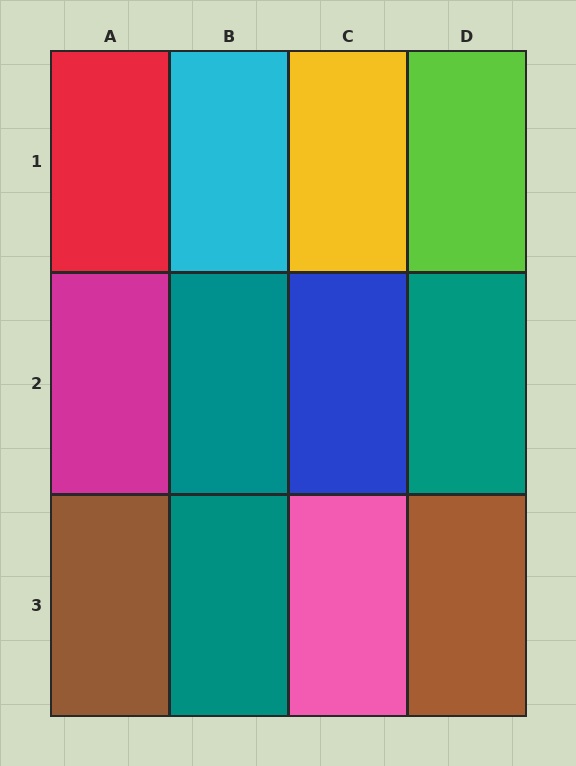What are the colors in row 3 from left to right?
Brown, teal, pink, brown.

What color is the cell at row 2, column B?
Teal.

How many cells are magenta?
1 cell is magenta.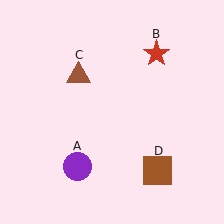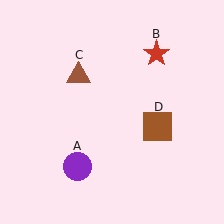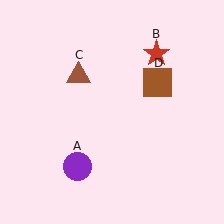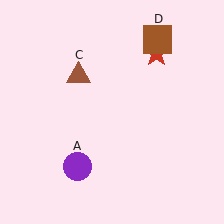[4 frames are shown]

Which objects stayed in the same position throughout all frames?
Purple circle (object A) and red star (object B) and brown triangle (object C) remained stationary.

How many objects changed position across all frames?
1 object changed position: brown square (object D).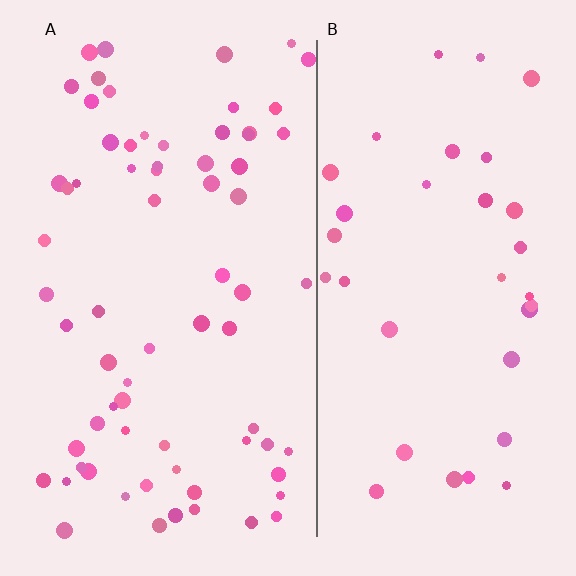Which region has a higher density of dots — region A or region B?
A (the left).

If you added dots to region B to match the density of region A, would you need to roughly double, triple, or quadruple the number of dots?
Approximately double.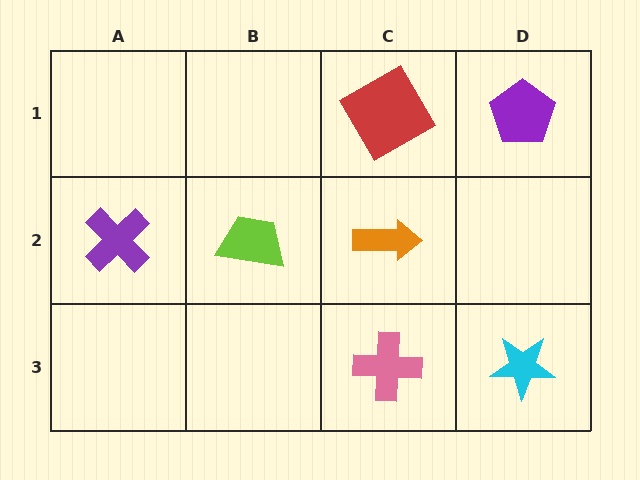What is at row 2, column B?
A lime trapezoid.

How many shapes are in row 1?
2 shapes.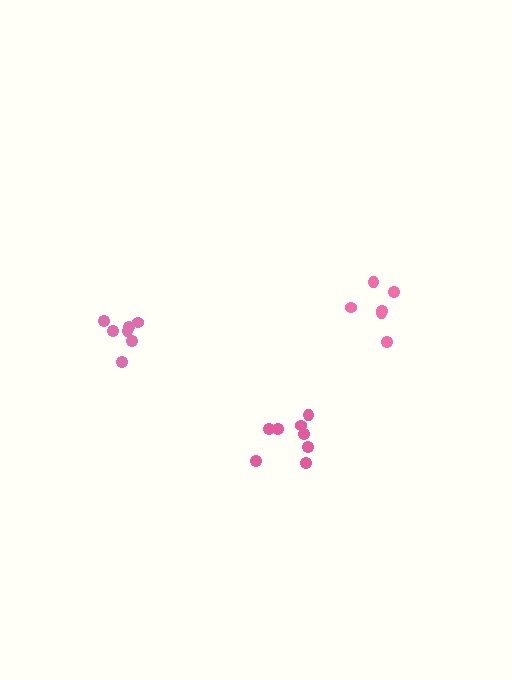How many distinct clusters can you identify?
There are 3 distinct clusters.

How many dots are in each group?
Group 1: 8 dots, Group 2: 7 dots, Group 3: 6 dots (21 total).